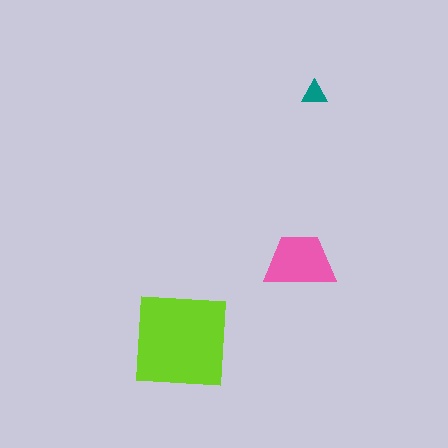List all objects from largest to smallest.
The lime square, the pink trapezoid, the teal triangle.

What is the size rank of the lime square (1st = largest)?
1st.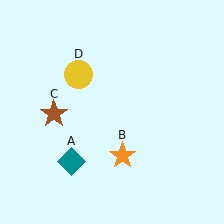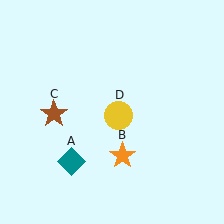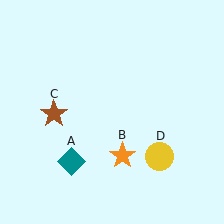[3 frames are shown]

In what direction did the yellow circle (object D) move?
The yellow circle (object D) moved down and to the right.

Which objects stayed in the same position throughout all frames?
Teal diamond (object A) and orange star (object B) and brown star (object C) remained stationary.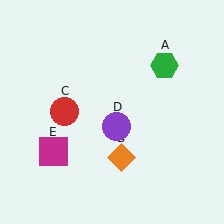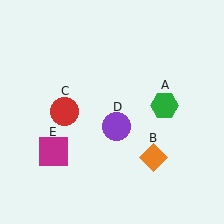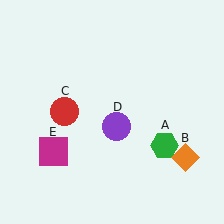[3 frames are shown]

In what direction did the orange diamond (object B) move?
The orange diamond (object B) moved right.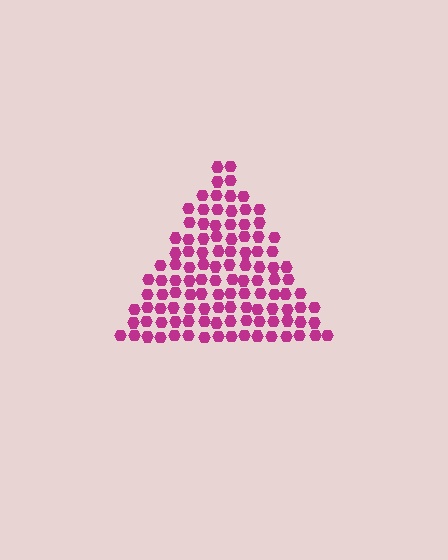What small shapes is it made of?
It is made of small hexagons.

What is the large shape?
The large shape is a triangle.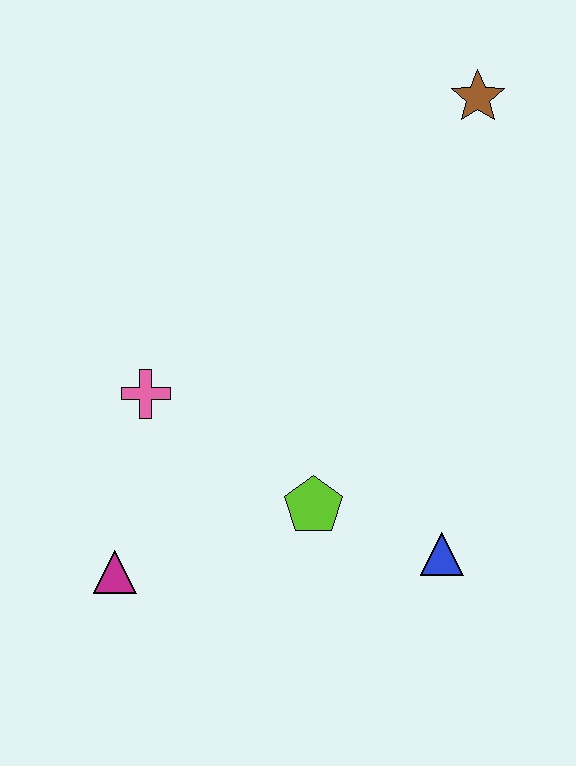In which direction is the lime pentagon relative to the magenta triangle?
The lime pentagon is to the right of the magenta triangle.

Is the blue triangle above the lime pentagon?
No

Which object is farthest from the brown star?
The magenta triangle is farthest from the brown star.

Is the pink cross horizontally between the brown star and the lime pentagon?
No